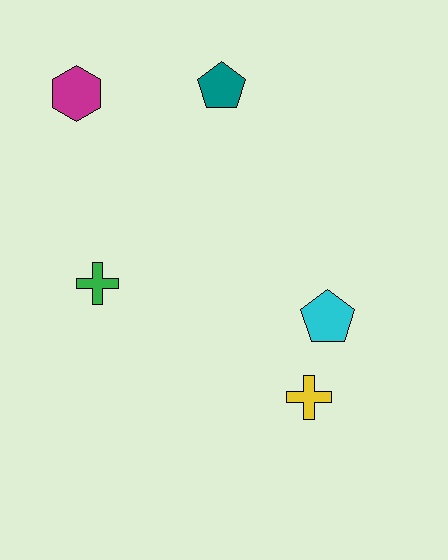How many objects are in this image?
There are 5 objects.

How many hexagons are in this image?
There is 1 hexagon.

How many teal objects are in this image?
There is 1 teal object.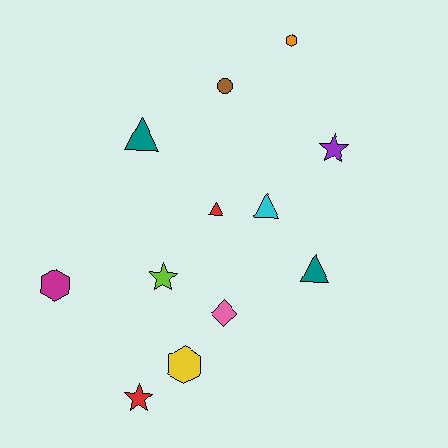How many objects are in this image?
There are 12 objects.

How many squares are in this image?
There are no squares.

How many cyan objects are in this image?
There is 1 cyan object.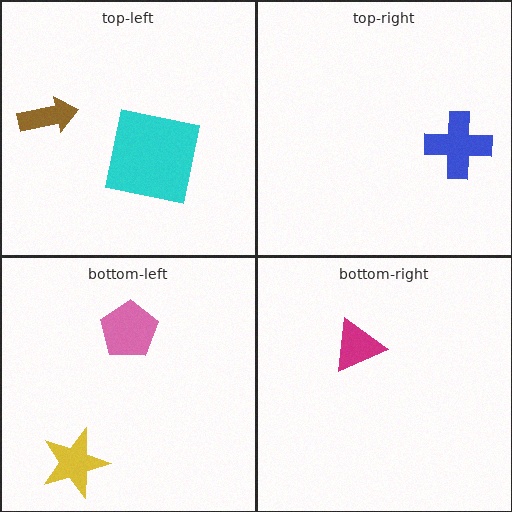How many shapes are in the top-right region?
1.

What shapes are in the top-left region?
The cyan square, the brown arrow.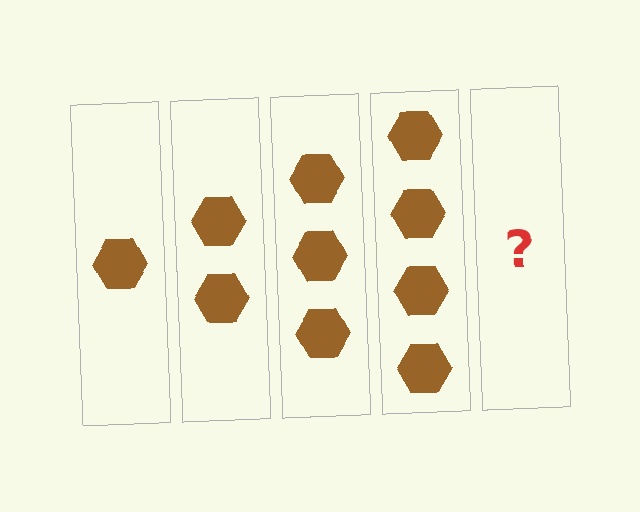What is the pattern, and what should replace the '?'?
The pattern is that each step adds one more hexagon. The '?' should be 5 hexagons.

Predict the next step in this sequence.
The next step is 5 hexagons.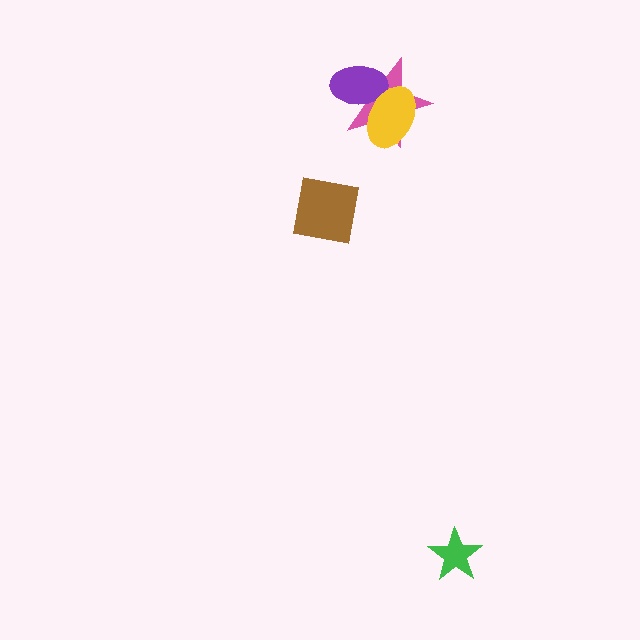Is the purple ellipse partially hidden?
Yes, it is partially covered by another shape.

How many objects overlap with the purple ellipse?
2 objects overlap with the purple ellipse.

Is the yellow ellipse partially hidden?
No, no other shape covers it.